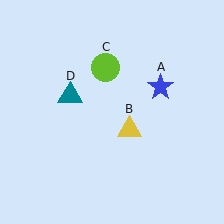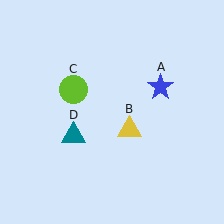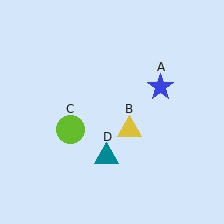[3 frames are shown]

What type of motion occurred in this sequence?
The lime circle (object C), teal triangle (object D) rotated counterclockwise around the center of the scene.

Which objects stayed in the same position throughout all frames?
Blue star (object A) and yellow triangle (object B) remained stationary.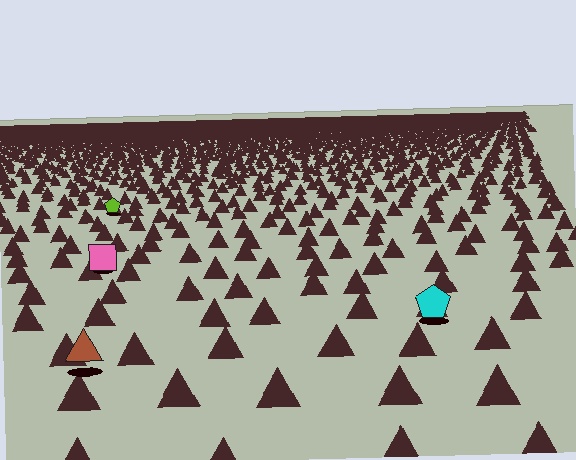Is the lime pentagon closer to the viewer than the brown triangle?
No. The brown triangle is closer — you can tell from the texture gradient: the ground texture is coarser near it.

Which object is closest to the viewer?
The brown triangle is closest. The texture marks near it are larger and more spread out.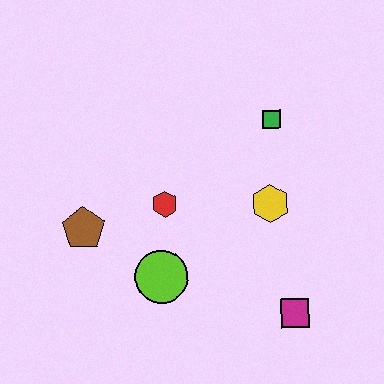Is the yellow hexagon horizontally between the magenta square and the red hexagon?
Yes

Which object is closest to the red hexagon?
The lime circle is closest to the red hexagon.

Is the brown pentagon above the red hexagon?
No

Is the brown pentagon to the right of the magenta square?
No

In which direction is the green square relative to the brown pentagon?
The green square is to the right of the brown pentagon.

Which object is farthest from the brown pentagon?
The magenta square is farthest from the brown pentagon.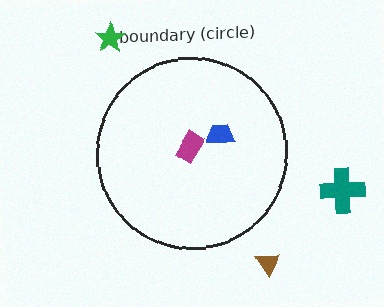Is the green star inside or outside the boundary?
Outside.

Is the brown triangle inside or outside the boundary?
Outside.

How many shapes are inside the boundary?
2 inside, 3 outside.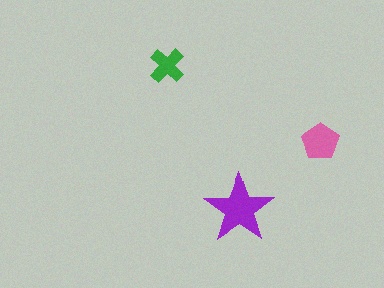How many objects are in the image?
There are 3 objects in the image.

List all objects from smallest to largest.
The green cross, the pink pentagon, the purple star.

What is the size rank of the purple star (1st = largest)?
1st.